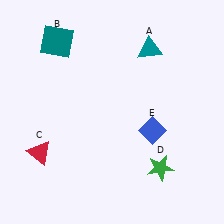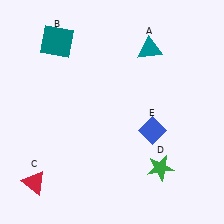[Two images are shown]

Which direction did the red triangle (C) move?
The red triangle (C) moved down.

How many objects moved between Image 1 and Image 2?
1 object moved between the two images.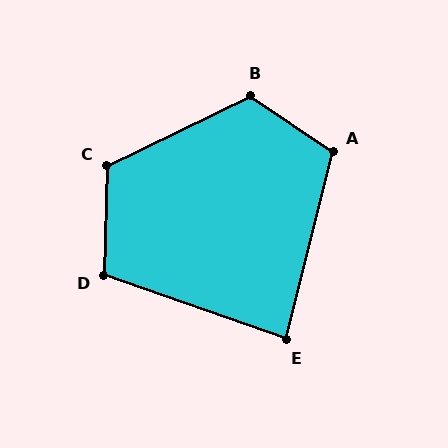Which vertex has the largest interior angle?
B, at approximately 120 degrees.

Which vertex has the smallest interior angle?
E, at approximately 85 degrees.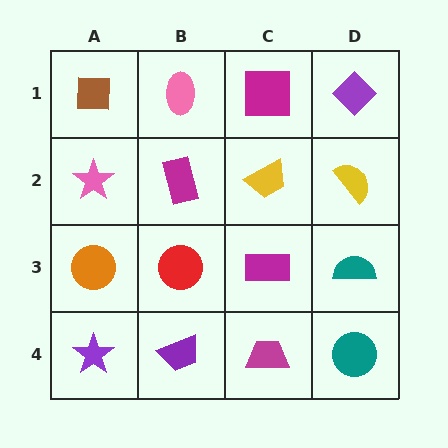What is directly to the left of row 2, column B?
A pink star.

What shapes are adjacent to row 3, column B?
A magenta rectangle (row 2, column B), a purple trapezoid (row 4, column B), an orange circle (row 3, column A), a magenta rectangle (row 3, column C).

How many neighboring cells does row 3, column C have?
4.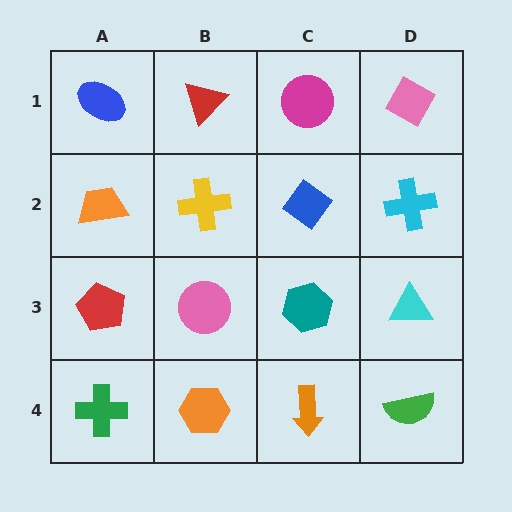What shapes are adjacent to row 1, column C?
A blue diamond (row 2, column C), a red triangle (row 1, column B), a pink diamond (row 1, column D).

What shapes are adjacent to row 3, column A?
An orange trapezoid (row 2, column A), a green cross (row 4, column A), a pink circle (row 3, column B).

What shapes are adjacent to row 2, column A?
A blue ellipse (row 1, column A), a red pentagon (row 3, column A), a yellow cross (row 2, column B).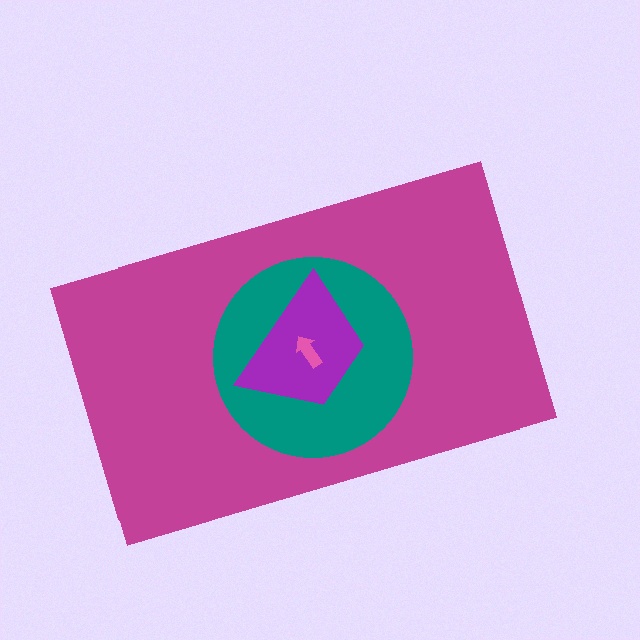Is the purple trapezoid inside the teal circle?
Yes.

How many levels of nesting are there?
4.